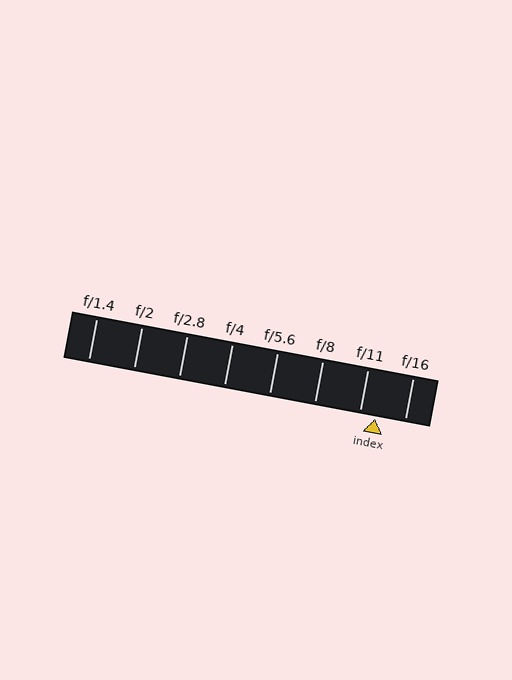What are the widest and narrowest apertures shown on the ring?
The widest aperture shown is f/1.4 and the narrowest is f/16.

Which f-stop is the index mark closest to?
The index mark is closest to f/11.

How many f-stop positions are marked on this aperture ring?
There are 8 f-stop positions marked.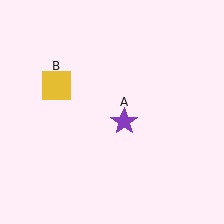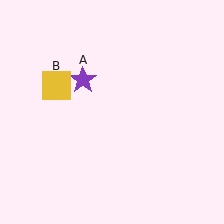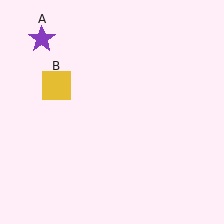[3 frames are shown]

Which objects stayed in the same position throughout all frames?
Yellow square (object B) remained stationary.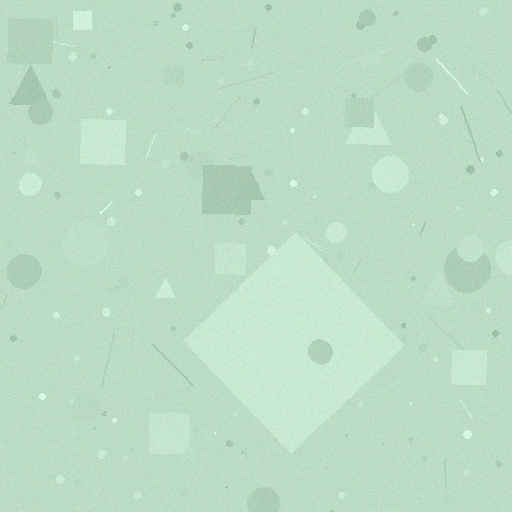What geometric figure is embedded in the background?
A diamond is embedded in the background.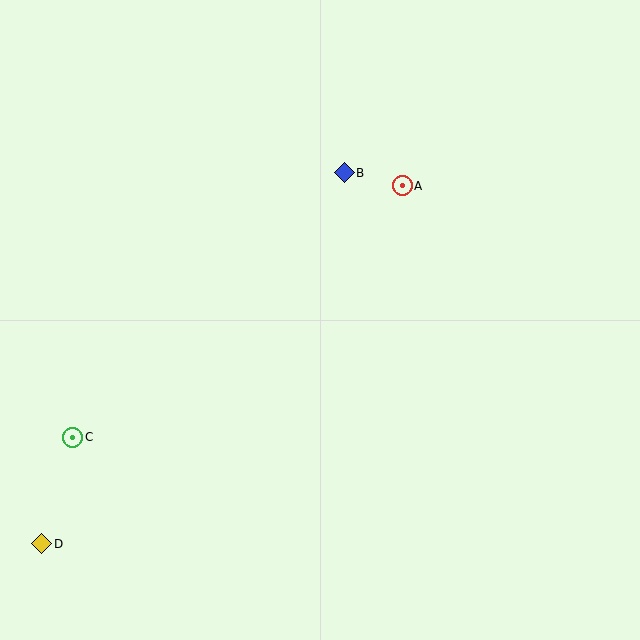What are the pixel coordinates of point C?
Point C is at (73, 437).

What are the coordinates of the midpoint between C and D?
The midpoint between C and D is at (57, 491).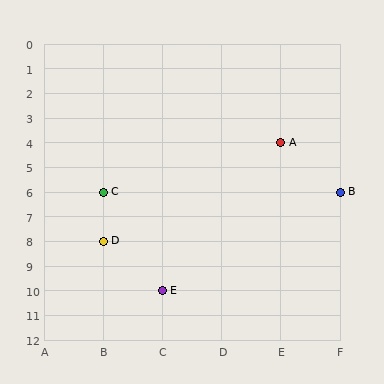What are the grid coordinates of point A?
Point A is at grid coordinates (E, 4).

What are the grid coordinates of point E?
Point E is at grid coordinates (C, 10).